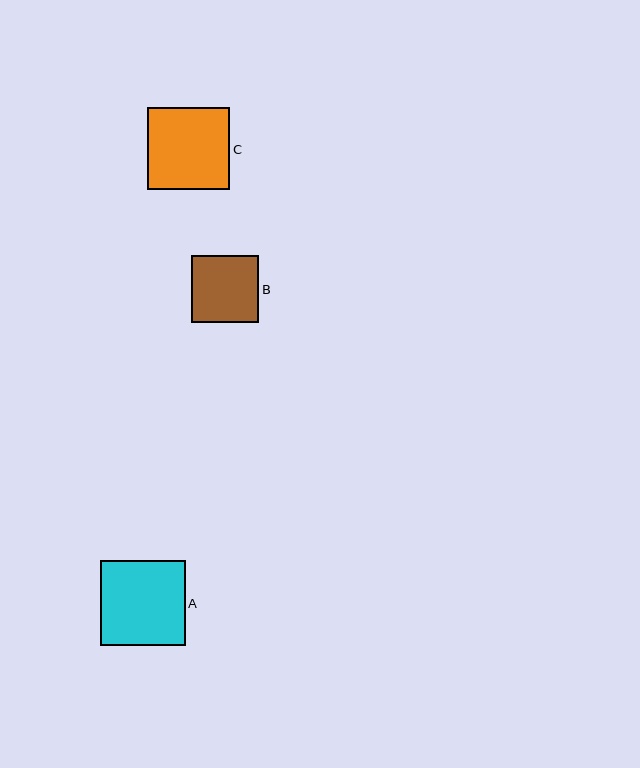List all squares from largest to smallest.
From largest to smallest: A, C, B.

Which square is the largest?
Square A is the largest with a size of approximately 85 pixels.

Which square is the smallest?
Square B is the smallest with a size of approximately 67 pixels.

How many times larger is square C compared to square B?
Square C is approximately 1.2 times the size of square B.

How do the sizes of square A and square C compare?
Square A and square C are approximately the same size.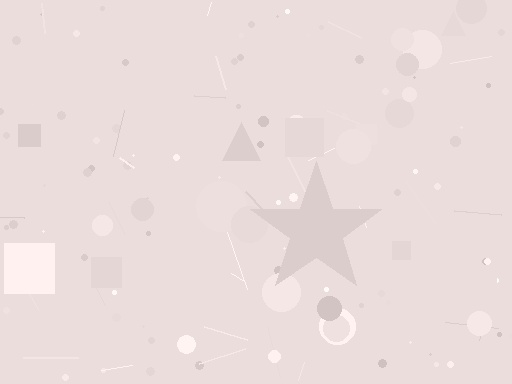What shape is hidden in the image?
A star is hidden in the image.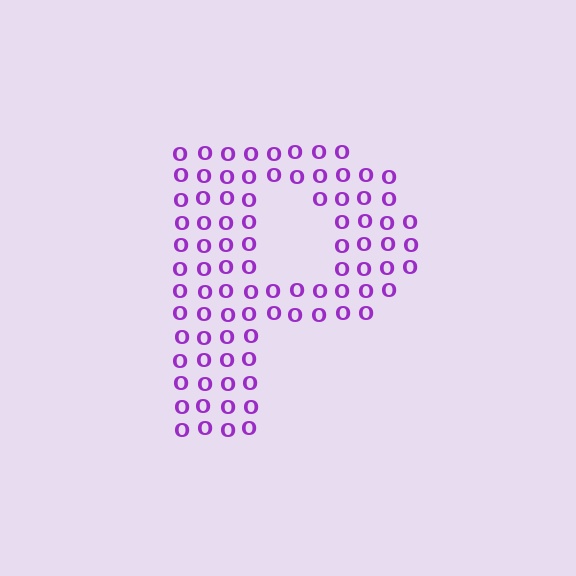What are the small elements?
The small elements are letter O's.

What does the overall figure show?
The overall figure shows the letter P.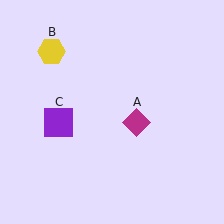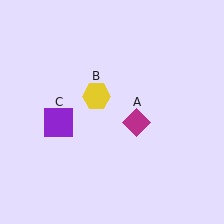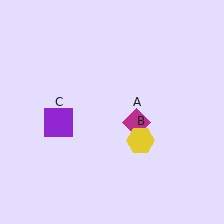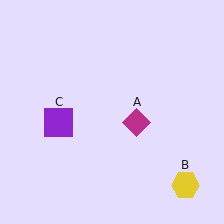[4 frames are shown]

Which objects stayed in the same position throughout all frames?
Magenta diamond (object A) and purple square (object C) remained stationary.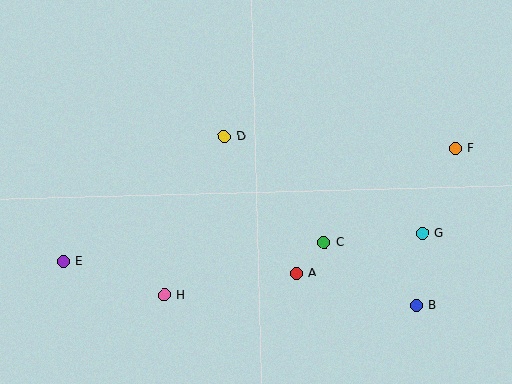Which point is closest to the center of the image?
Point D at (224, 137) is closest to the center.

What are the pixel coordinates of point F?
Point F is at (455, 148).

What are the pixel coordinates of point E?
Point E is at (63, 261).